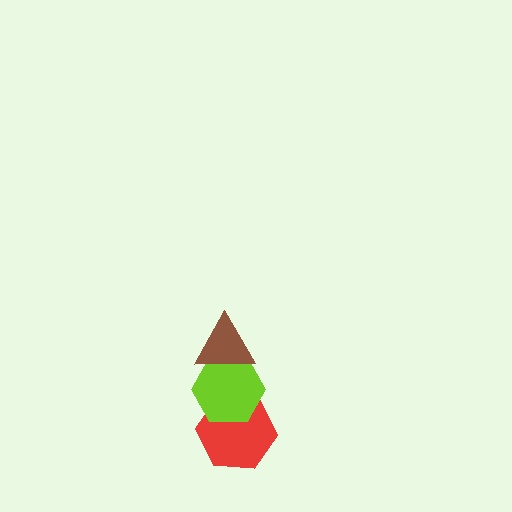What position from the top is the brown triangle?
The brown triangle is 1st from the top.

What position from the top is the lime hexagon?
The lime hexagon is 2nd from the top.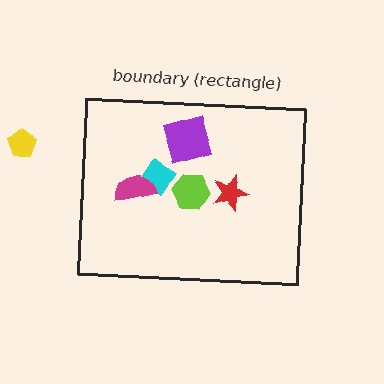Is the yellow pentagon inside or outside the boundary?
Outside.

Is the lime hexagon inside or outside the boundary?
Inside.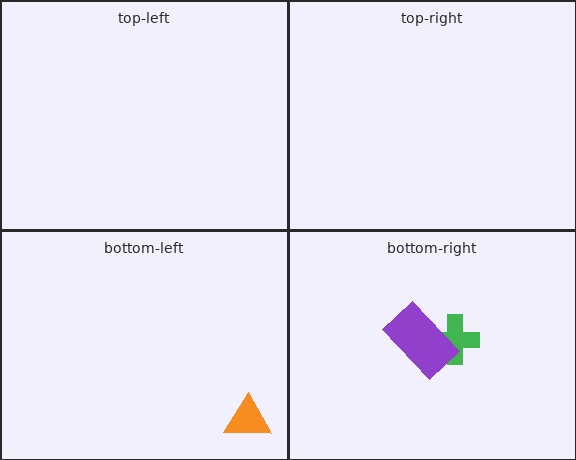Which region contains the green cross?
The bottom-right region.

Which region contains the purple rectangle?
The bottom-right region.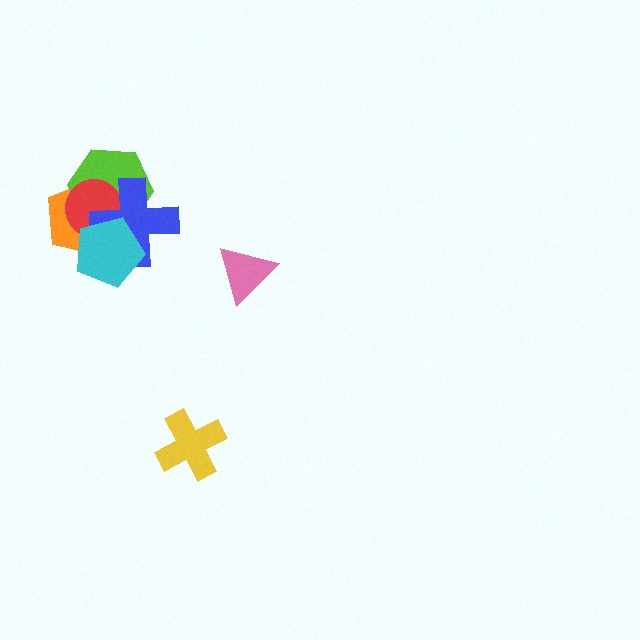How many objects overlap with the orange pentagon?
4 objects overlap with the orange pentagon.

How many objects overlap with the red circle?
4 objects overlap with the red circle.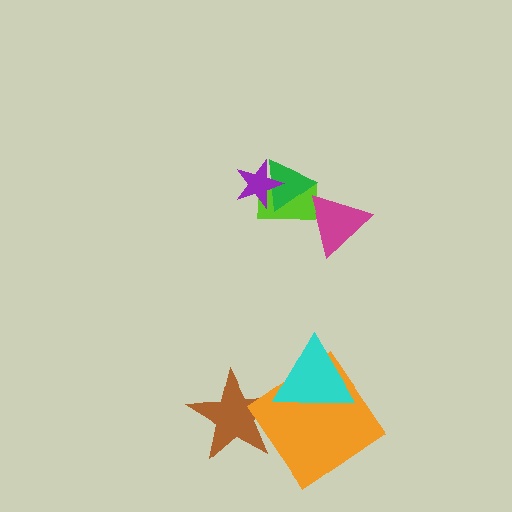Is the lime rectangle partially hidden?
Yes, it is partially covered by another shape.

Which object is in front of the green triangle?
The purple star is in front of the green triangle.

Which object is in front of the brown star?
The orange diamond is in front of the brown star.